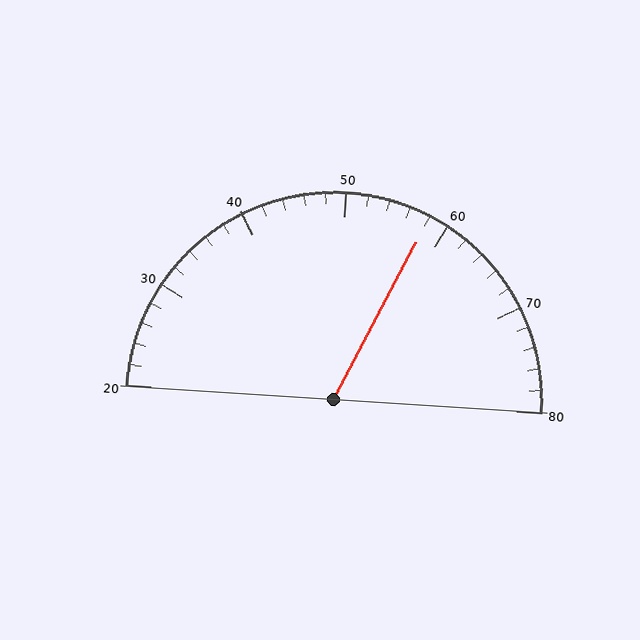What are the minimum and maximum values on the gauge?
The gauge ranges from 20 to 80.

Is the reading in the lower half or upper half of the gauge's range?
The reading is in the upper half of the range (20 to 80).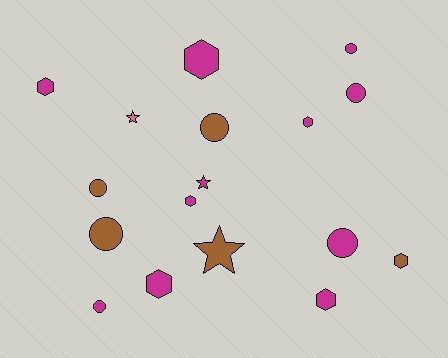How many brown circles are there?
There are 3 brown circles.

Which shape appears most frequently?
Circle, with 7 objects.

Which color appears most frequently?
Magenta, with 11 objects.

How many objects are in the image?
There are 17 objects.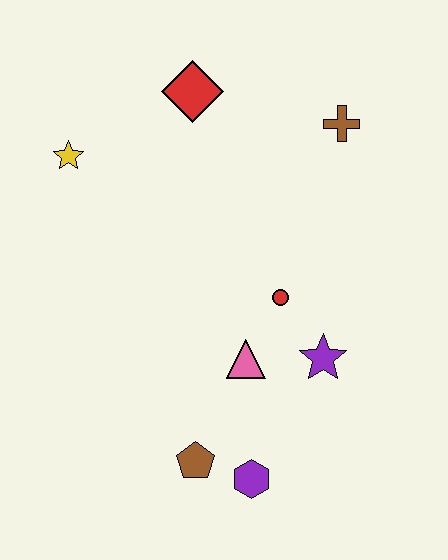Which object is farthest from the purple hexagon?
The red diamond is farthest from the purple hexagon.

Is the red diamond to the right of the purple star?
No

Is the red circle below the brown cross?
Yes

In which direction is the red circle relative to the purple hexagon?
The red circle is above the purple hexagon.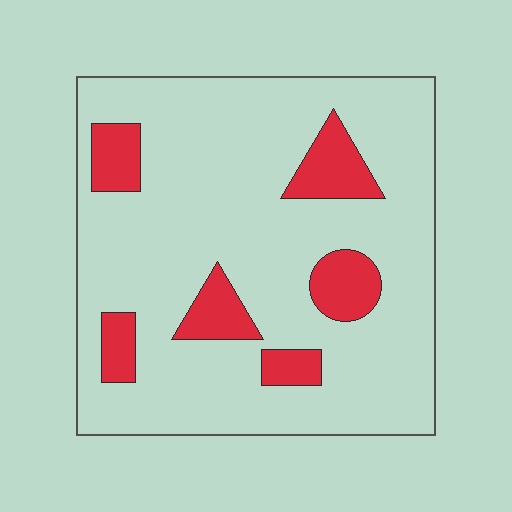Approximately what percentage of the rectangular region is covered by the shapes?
Approximately 15%.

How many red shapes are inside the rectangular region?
6.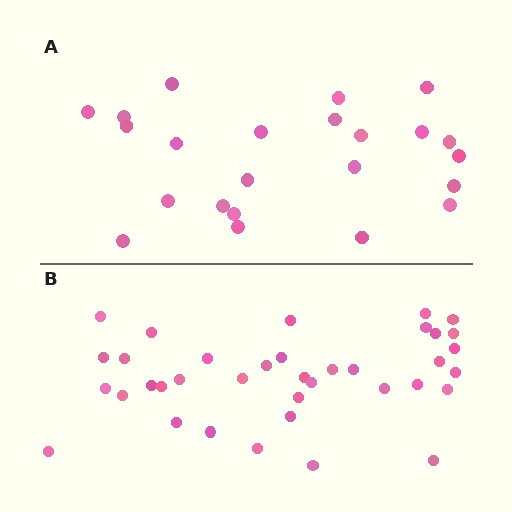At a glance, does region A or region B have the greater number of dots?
Region B (the bottom region) has more dots.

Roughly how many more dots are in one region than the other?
Region B has approximately 15 more dots than region A.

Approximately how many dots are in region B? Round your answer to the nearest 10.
About 40 dots. (The exact count is 37, which rounds to 40.)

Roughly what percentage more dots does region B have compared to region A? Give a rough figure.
About 60% more.